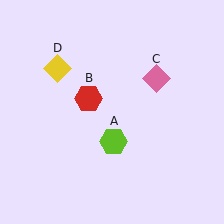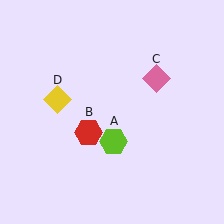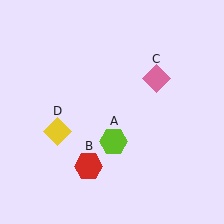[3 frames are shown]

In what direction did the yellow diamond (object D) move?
The yellow diamond (object D) moved down.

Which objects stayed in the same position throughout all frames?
Lime hexagon (object A) and pink diamond (object C) remained stationary.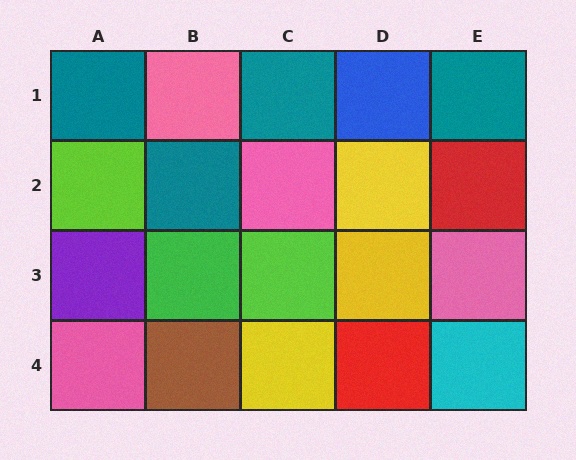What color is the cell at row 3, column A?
Purple.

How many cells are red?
2 cells are red.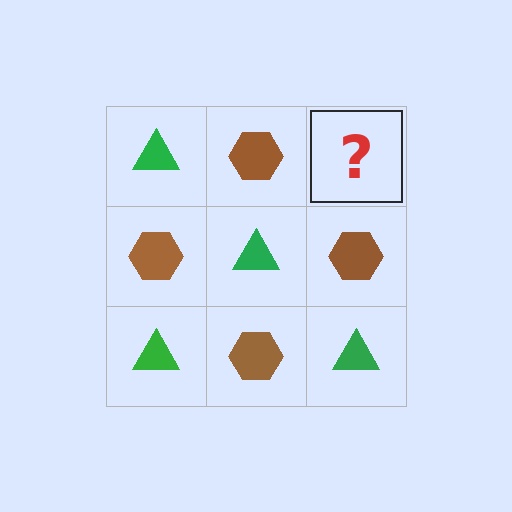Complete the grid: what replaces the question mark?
The question mark should be replaced with a green triangle.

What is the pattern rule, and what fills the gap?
The rule is that it alternates green triangle and brown hexagon in a checkerboard pattern. The gap should be filled with a green triangle.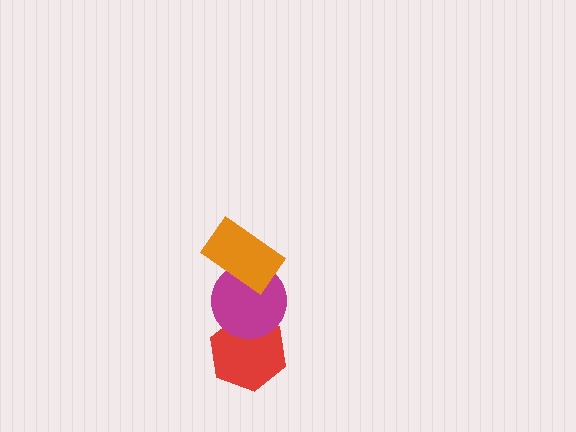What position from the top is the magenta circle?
The magenta circle is 2nd from the top.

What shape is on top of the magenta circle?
The orange rectangle is on top of the magenta circle.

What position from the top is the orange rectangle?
The orange rectangle is 1st from the top.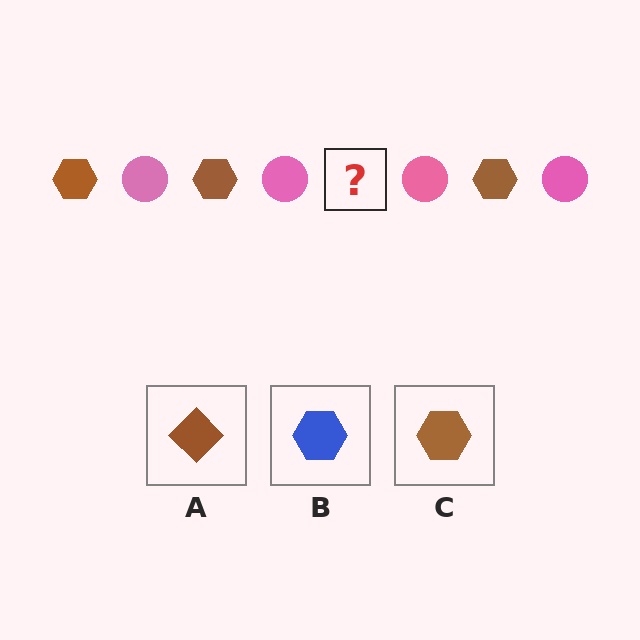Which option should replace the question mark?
Option C.